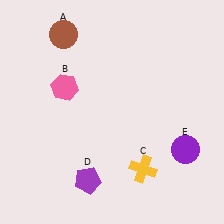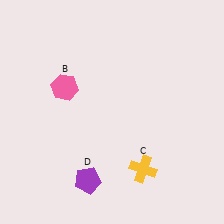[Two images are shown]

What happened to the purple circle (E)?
The purple circle (E) was removed in Image 2. It was in the bottom-right area of Image 1.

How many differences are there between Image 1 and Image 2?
There are 2 differences between the two images.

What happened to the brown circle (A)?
The brown circle (A) was removed in Image 2. It was in the top-left area of Image 1.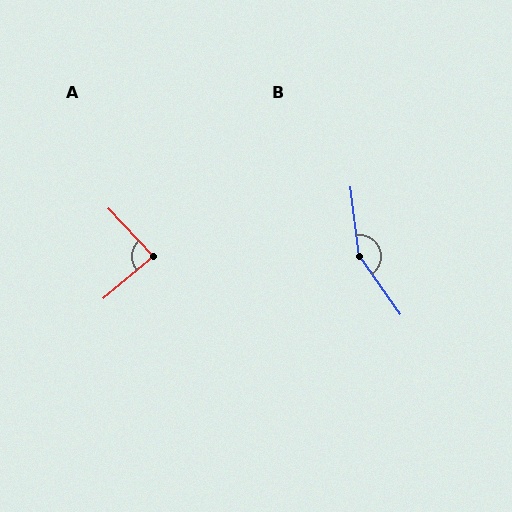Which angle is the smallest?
A, at approximately 87 degrees.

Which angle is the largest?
B, at approximately 152 degrees.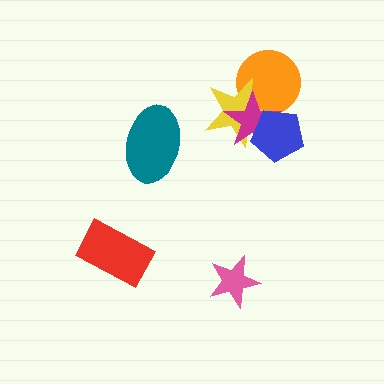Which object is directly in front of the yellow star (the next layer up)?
The magenta star is directly in front of the yellow star.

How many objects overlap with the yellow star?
3 objects overlap with the yellow star.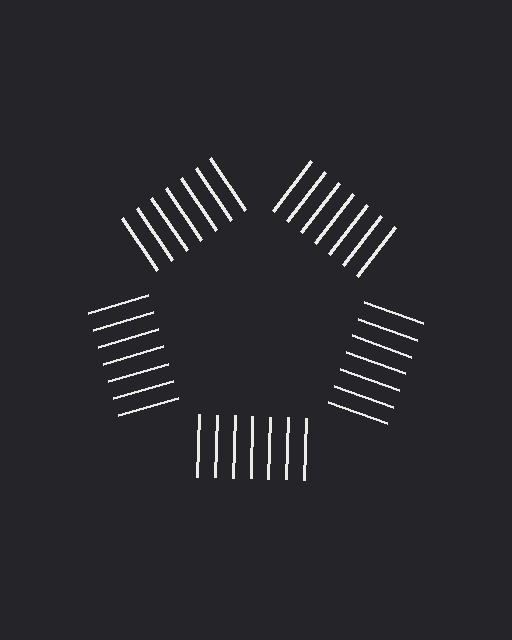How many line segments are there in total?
35 — 7 along each of the 5 edges.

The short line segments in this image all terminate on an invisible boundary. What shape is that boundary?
An illusory pentagon — the line segments terminate on its edges but no continuous stroke is drawn.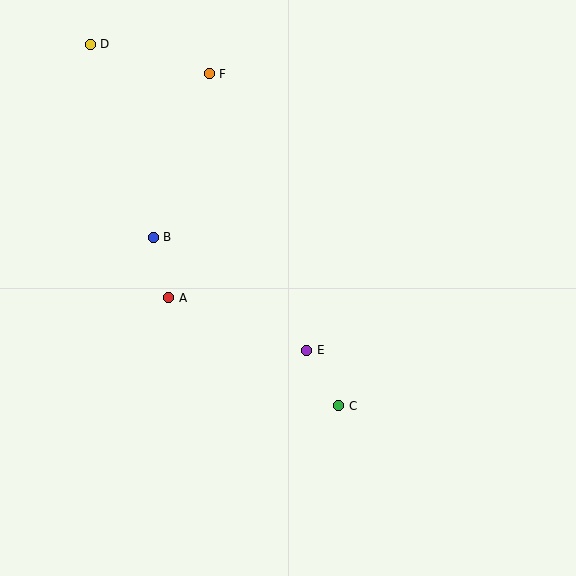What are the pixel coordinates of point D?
Point D is at (90, 44).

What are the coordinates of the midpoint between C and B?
The midpoint between C and B is at (246, 322).